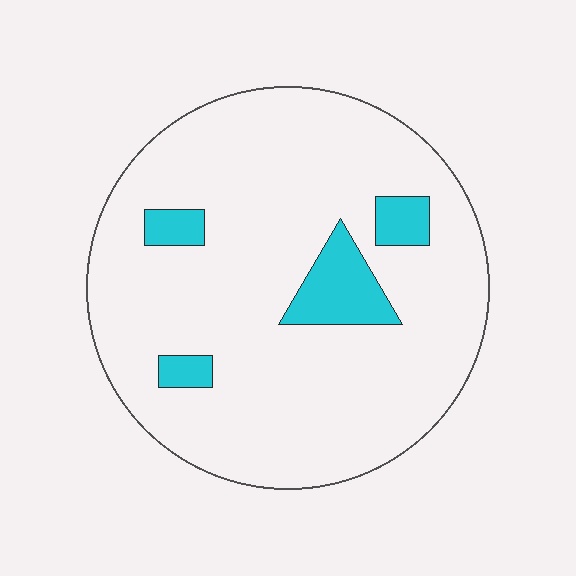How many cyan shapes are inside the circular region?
4.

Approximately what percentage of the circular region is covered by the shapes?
Approximately 10%.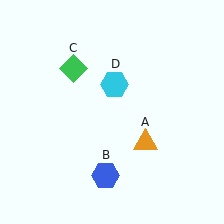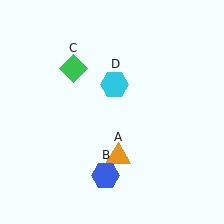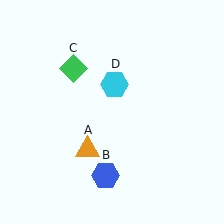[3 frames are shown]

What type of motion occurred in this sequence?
The orange triangle (object A) rotated clockwise around the center of the scene.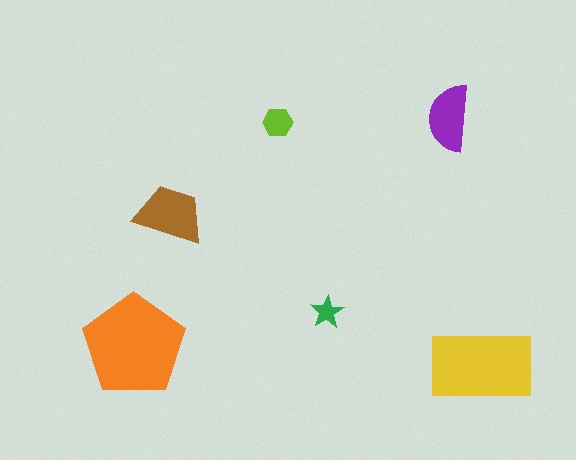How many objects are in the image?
There are 6 objects in the image.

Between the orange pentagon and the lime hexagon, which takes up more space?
The orange pentagon.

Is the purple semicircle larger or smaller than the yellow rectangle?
Smaller.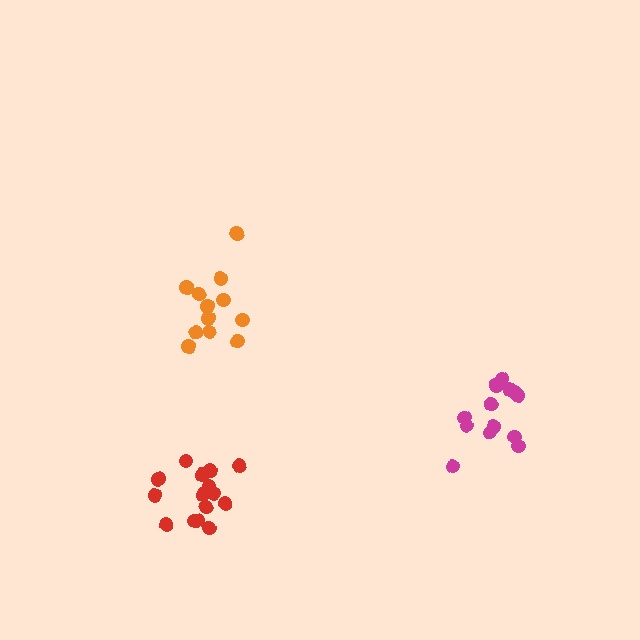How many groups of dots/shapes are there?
There are 3 groups.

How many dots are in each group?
Group 1: 13 dots, Group 2: 12 dots, Group 3: 15 dots (40 total).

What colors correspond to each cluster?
The clusters are colored: magenta, orange, red.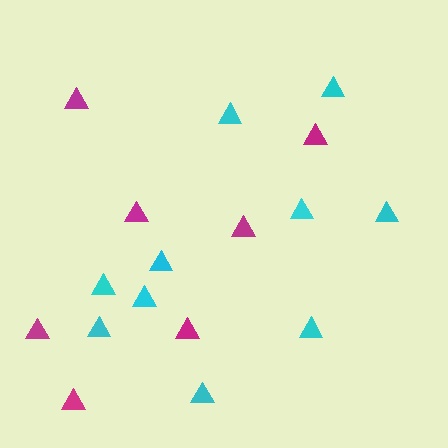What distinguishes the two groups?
There are 2 groups: one group of cyan triangles (10) and one group of magenta triangles (7).